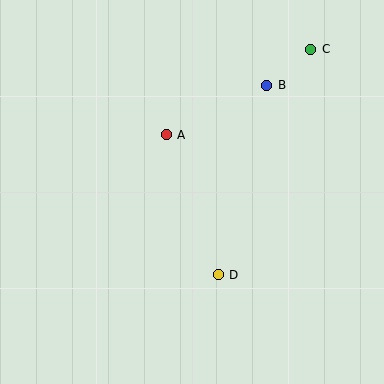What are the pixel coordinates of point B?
Point B is at (267, 85).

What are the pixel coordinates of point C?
Point C is at (311, 49).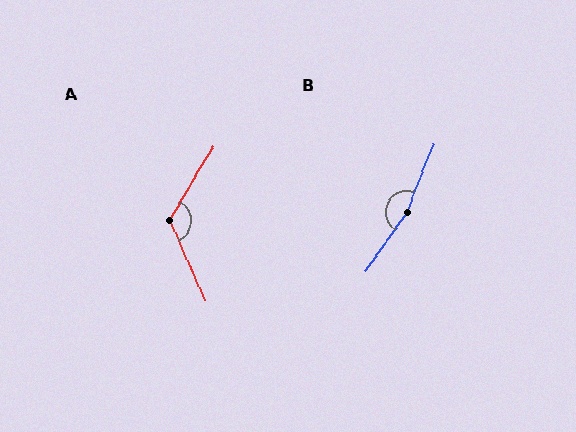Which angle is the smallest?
A, at approximately 126 degrees.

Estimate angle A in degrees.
Approximately 126 degrees.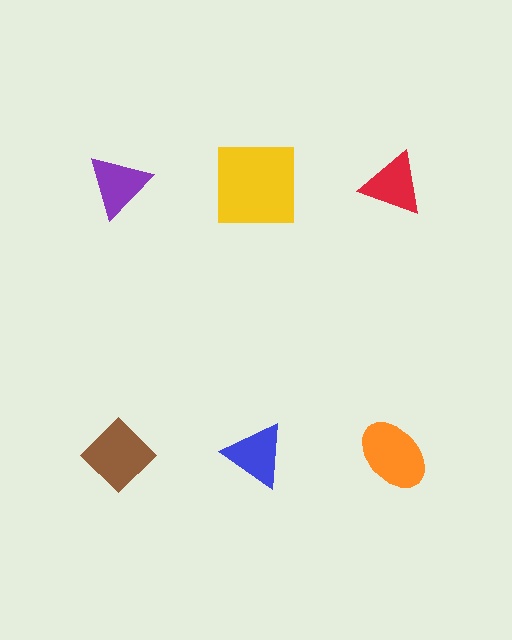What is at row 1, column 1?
A purple triangle.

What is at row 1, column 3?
A red triangle.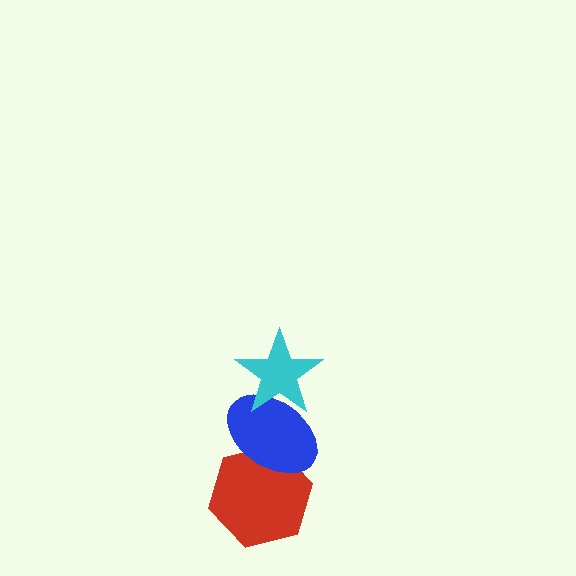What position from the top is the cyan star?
The cyan star is 1st from the top.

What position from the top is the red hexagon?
The red hexagon is 3rd from the top.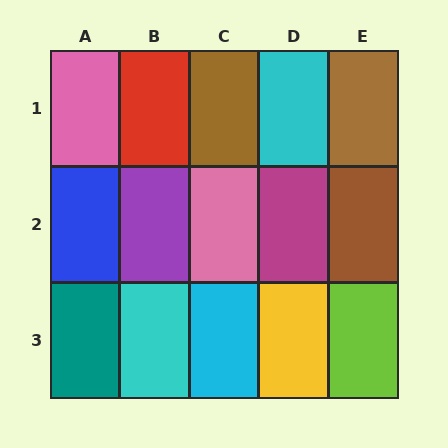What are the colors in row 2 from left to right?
Blue, purple, pink, magenta, brown.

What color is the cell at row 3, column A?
Teal.